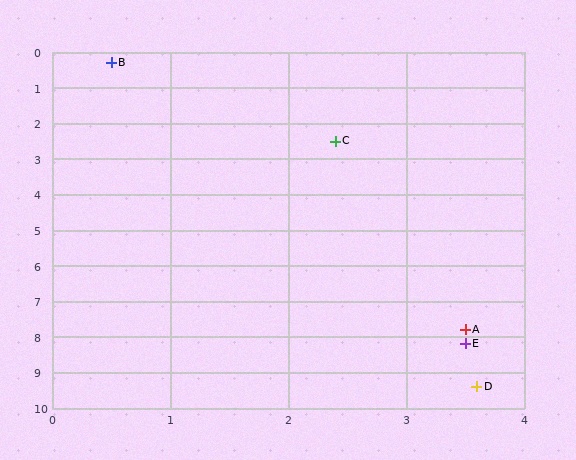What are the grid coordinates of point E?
Point E is at approximately (3.5, 8.2).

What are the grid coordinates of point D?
Point D is at approximately (3.6, 9.4).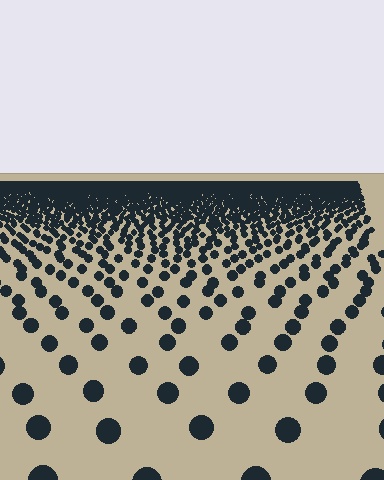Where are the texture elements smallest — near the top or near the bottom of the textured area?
Near the top.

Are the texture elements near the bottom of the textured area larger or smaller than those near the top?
Larger. Near the bottom, elements are closer to the viewer and appear at a bigger on-screen size.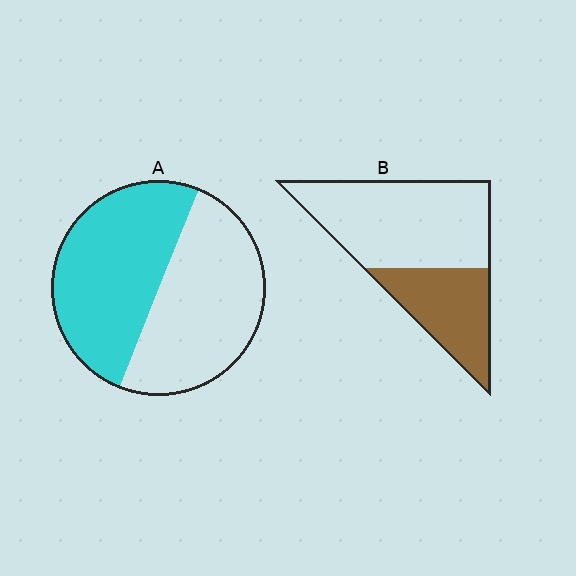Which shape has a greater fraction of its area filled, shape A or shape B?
Shape A.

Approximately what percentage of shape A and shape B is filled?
A is approximately 50% and B is approximately 35%.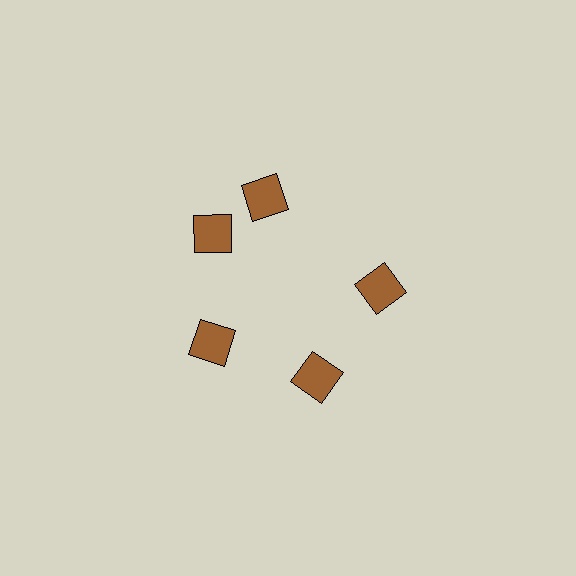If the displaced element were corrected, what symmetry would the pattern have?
It would have 5-fold rotational symmetry — the pattern would map onto itself every 72 degrees.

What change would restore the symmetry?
The symmetry would be restored by rotating it back into even spacing with its neighbors so that all 5 squares sit at equal angles and equal distance from the center.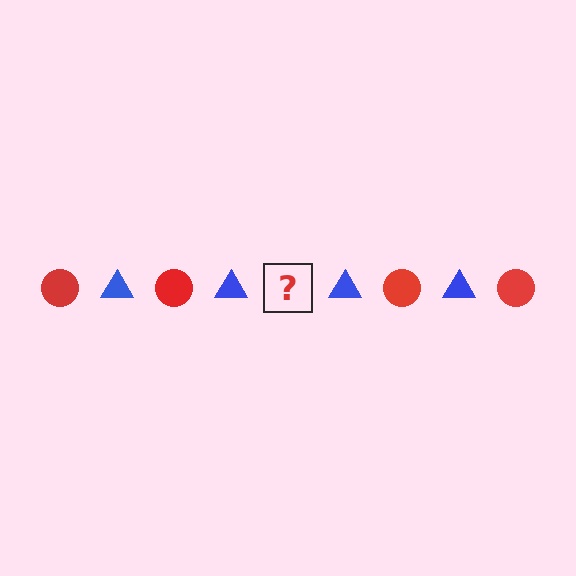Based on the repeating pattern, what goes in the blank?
The blank should be a red circle.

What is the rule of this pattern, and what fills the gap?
The rule is that the pattern alternates between red circle and blue triangle. The gap should be filled with a red circle.